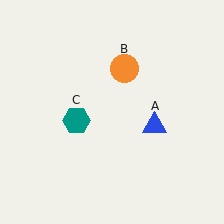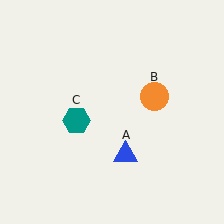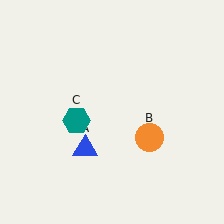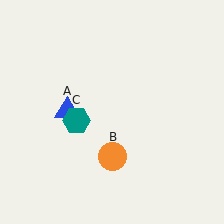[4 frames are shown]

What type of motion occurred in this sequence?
The blue triangle (object A), orange circle (object B) rotated clockwise around the center of the scene.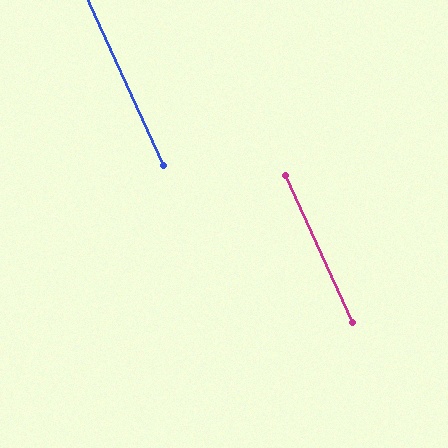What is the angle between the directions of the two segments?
Approximately 0 degrees.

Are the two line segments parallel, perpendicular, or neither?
Parallel — their directions differ by only 0.1°.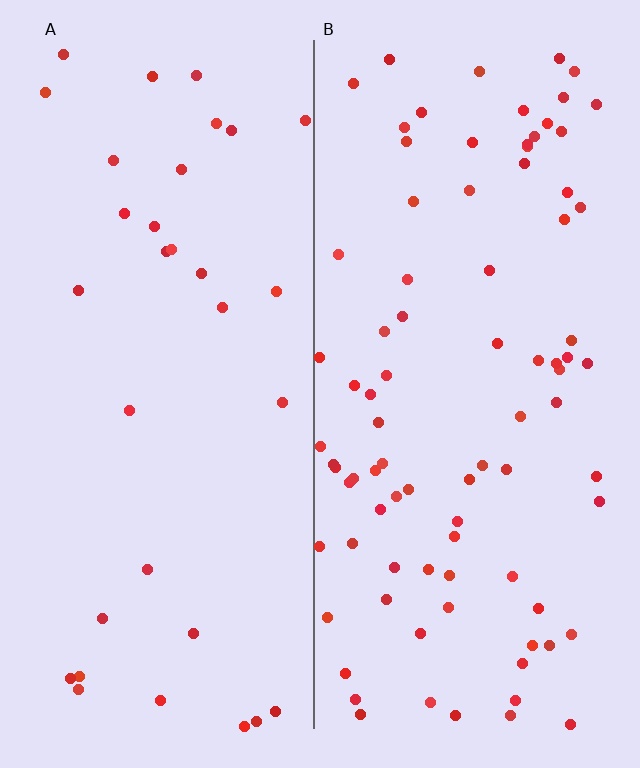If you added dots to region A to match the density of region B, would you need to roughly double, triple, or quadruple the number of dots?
Approximately triple.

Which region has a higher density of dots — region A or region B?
B (the right).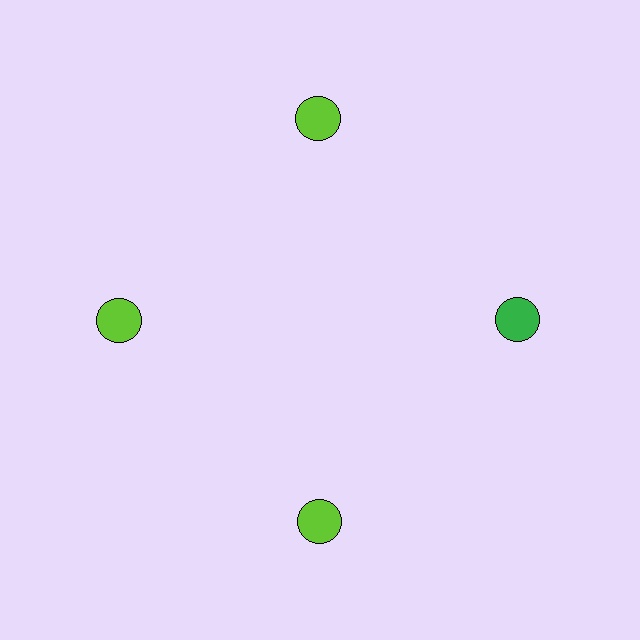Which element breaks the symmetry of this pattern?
The green circle at roughly the 3 o'clock position breaks the symmetry. All other shapes are lime circles.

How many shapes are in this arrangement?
There are 4 shapes arranged in a ring pattern.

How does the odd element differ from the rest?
It has a different color: green instead of lime.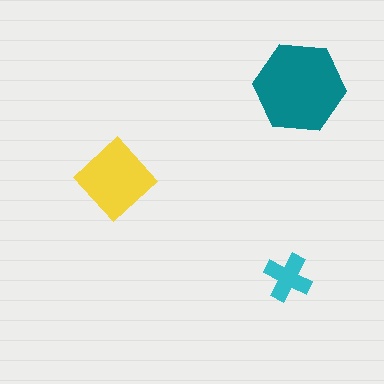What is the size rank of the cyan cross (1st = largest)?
3rd.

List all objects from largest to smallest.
The teal hexagon, the yellow diamond, the cyan cross.